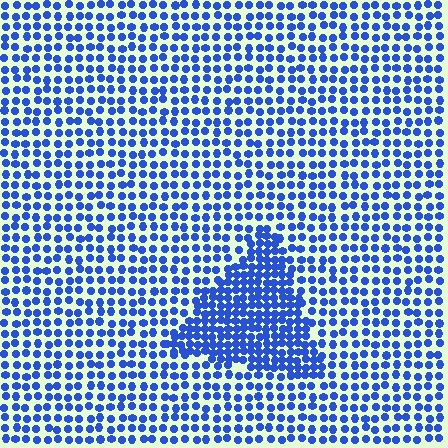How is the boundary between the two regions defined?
The boundary is defined by a change in element density (approximately 1.9x ratio). All elements are the same color, size, and shape.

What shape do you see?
I see a triangle.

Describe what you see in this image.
The image contains small blue elements arranged at two different densities. A triangle-shaped region is visible where the elements are more densely packed than the surrounding area.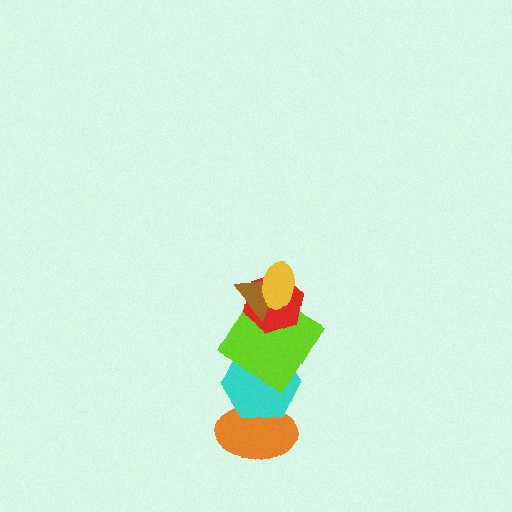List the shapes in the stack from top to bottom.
From top to bottom: the yellow ellipse, the brown triangle, the red hexagon, the lime diamond, the cyan hexagon, the orange ellipse.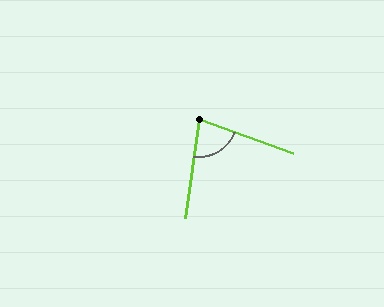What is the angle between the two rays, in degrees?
Approximately 78 degrees.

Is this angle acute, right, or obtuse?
It is acute.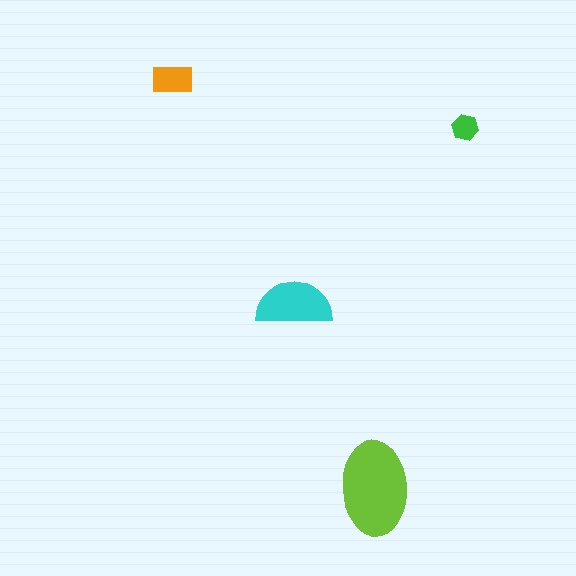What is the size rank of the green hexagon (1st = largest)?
4th.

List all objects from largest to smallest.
The lime ellipse, the cyan semicircle, the orange rectangle, the green hexagon.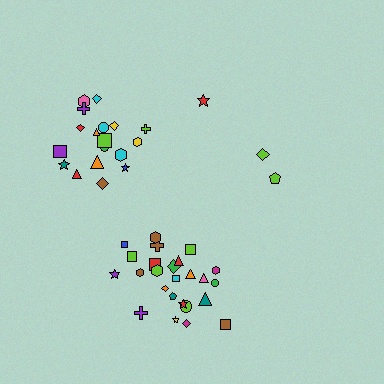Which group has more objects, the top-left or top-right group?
The top-left group.